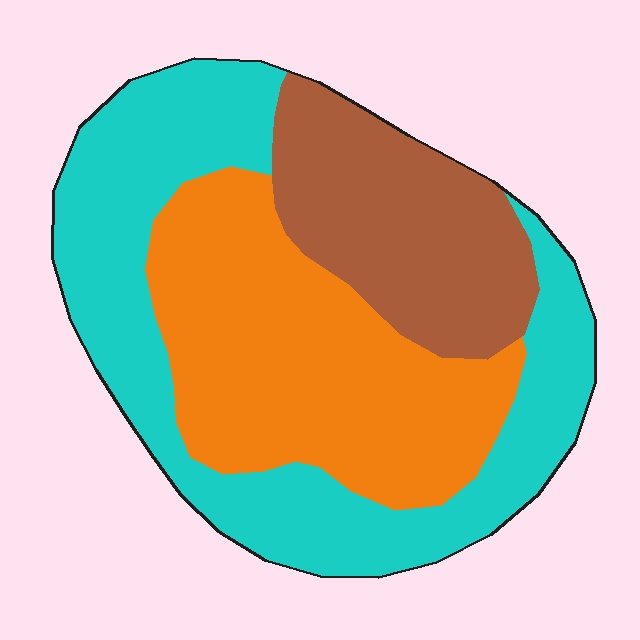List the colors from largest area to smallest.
From largest to smallest: cyan, orange, brown.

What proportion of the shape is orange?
Orange takes up about three eighths (3/8) of the shape.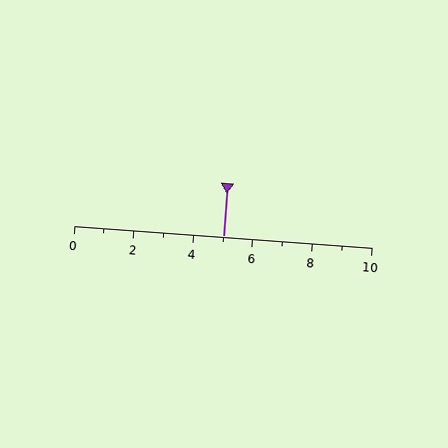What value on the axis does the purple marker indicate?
The marker indicates approximately 5.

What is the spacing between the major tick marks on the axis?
The major ticks are spaced 2 apart.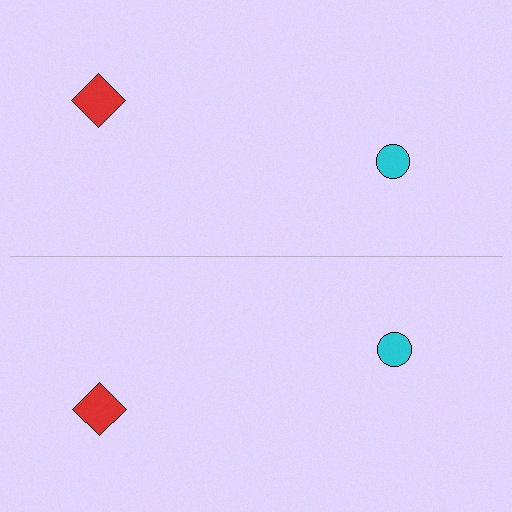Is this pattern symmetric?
Yes, this pattern has bilateral (reflection) symmetry.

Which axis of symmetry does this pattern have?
The pattern has a horizontal axis of symmetry running through the center of the image.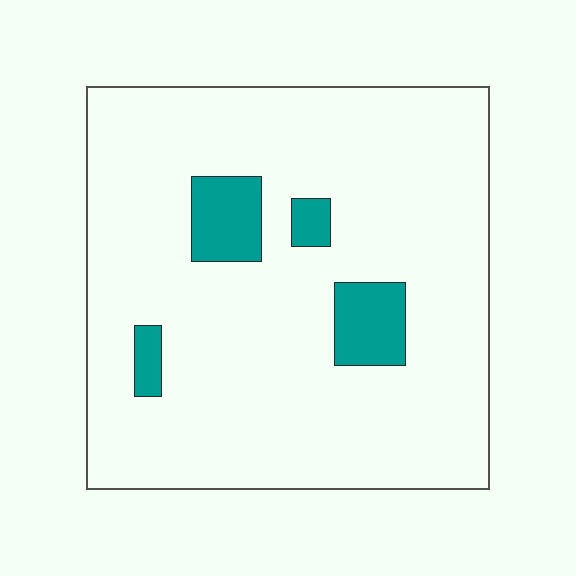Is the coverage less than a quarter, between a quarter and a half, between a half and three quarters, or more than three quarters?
Less than a quarter.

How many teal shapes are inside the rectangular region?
4.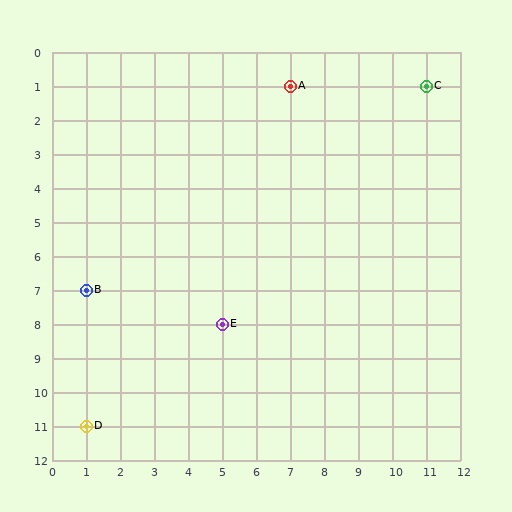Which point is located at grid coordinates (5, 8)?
Point E is at (5, 8).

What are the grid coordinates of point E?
Point E is at grid coordinates (5, 8).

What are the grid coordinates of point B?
Point B is at grid coordinates (1, 7).